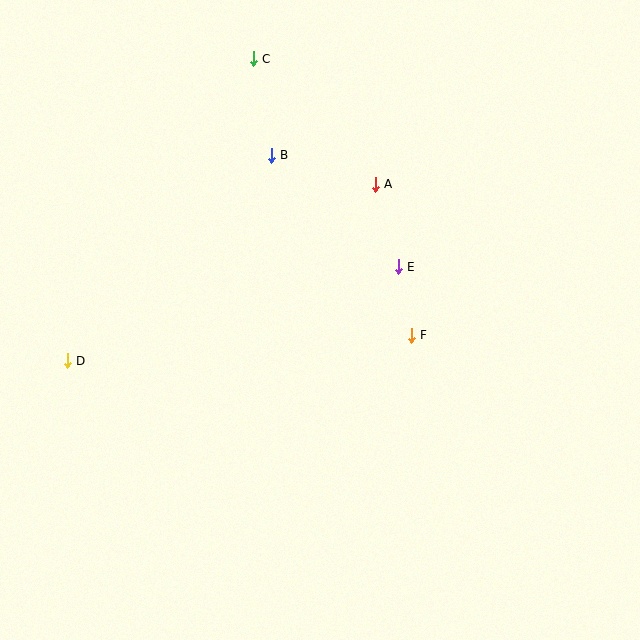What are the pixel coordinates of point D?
Point D is at (67, 361).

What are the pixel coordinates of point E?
Point E is at (398, 267).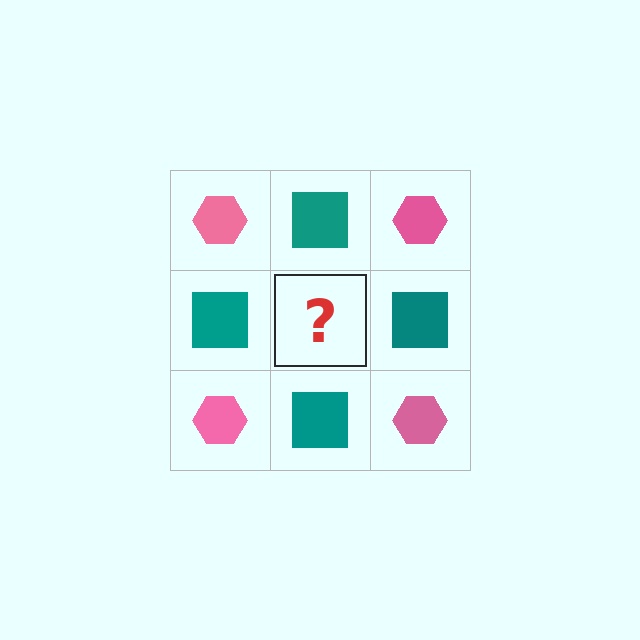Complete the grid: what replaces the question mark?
The question mark should be replaced with a pink hexagon.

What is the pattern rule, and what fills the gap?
The rule is that it alternates pink hexagon and teal square in a checkerboard pattern. The gap should be filled with a pink hexagon.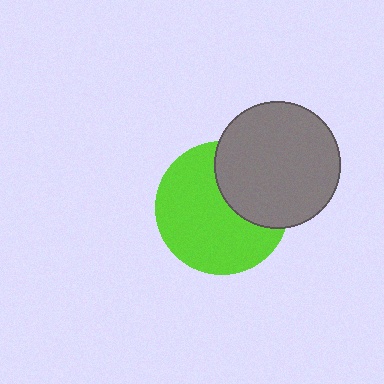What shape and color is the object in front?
The object in front is a gray circle.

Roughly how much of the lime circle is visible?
Most of it is visible (roughly 67%).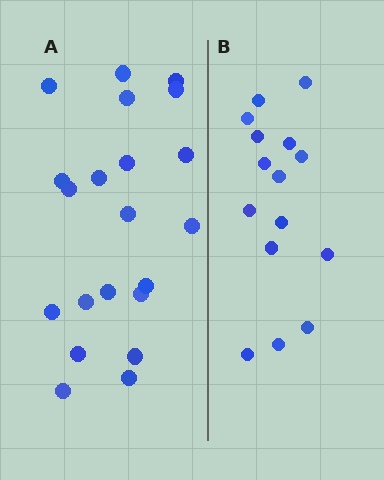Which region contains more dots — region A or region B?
Region A (the left region) has more dots.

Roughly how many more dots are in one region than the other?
Region A has about 6 more dots than region B.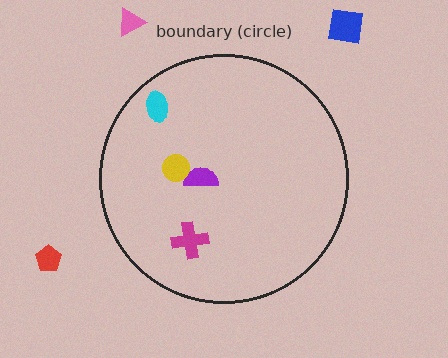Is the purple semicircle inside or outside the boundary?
Inside.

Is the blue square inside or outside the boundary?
Outside.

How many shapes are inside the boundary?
4 inside, 3 outside.